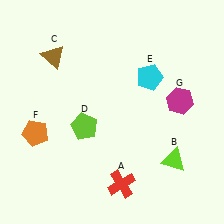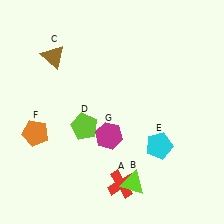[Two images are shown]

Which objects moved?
The objects that moved are: the lime triangle (B), the cyan pentagon (E), the magenta hexagon (G).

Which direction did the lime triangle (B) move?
The lime triangle (B) moved left.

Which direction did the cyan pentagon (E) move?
The cyan pentagon (E) moved down.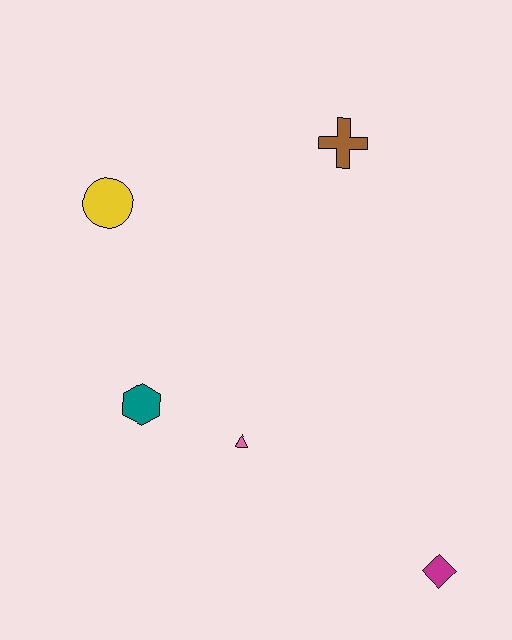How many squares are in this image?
There are no squares.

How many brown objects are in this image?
There is 1 brown object.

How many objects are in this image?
There are 5 objects.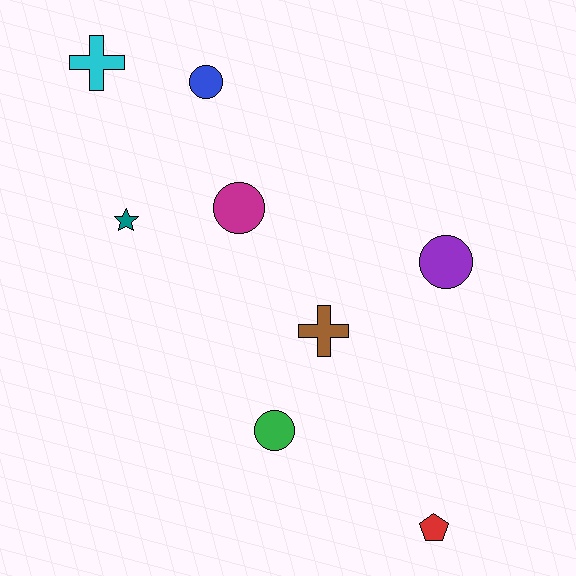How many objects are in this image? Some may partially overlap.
There are 8 objects.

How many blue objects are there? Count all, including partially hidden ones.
There is 1 blue object.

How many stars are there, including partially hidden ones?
There is 1 star.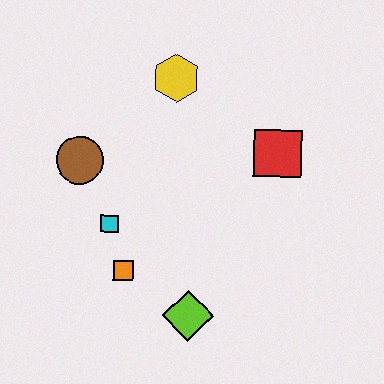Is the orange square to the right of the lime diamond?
No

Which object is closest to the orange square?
The cyan square is closest to the orange square.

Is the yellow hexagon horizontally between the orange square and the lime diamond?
Yes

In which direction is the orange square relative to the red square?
The orange square is to the left of the red square.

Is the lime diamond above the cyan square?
No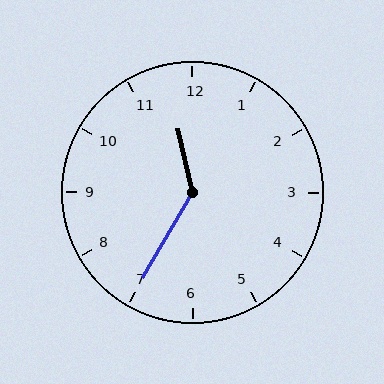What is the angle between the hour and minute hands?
Approximately 138 degrees.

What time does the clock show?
11:35.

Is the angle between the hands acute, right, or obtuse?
It is obtuse.